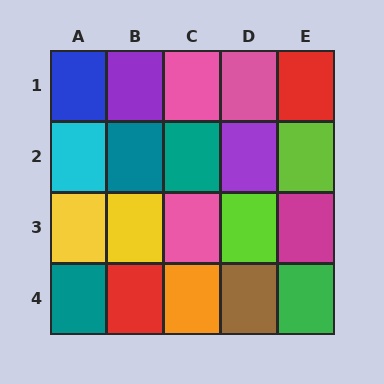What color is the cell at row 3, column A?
Yellow.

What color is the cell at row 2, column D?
Purple.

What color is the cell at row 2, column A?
Cyan.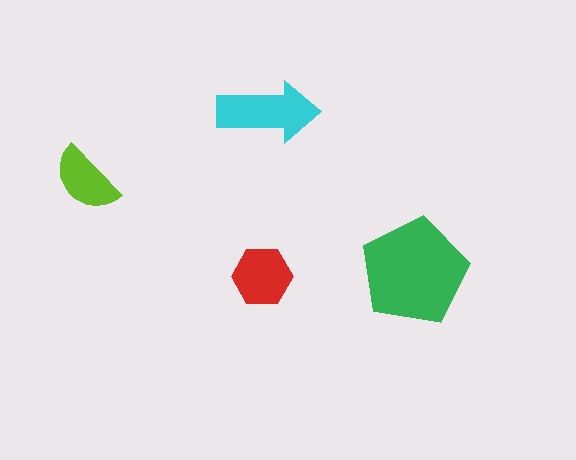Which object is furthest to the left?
The lime semicircle is leftmost.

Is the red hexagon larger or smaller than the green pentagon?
Smaller.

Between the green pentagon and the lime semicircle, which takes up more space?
The green pentagon.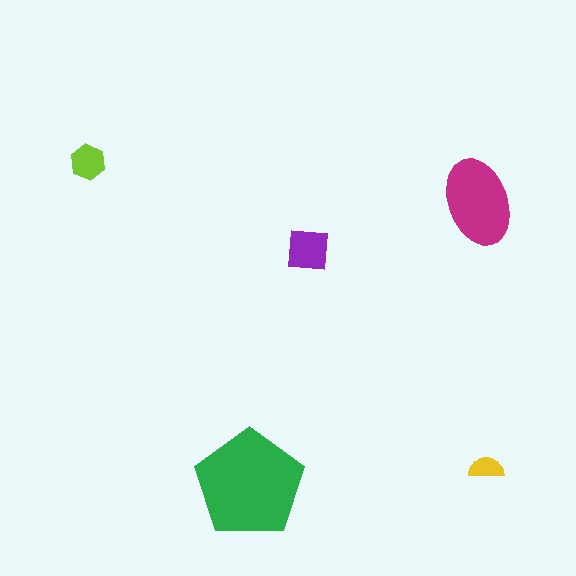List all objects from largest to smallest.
The green pentagon, the magenta ellipse, the purple square, the lime hexagon, the yellow semicircle.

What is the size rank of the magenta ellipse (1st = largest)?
2nd.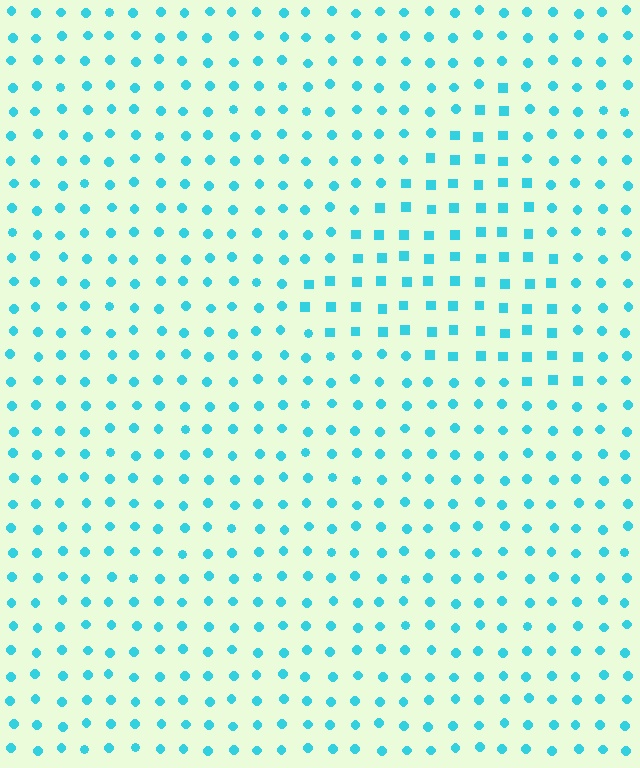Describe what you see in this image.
The image is filled with small cyan elements arranged in a uniform grid. A triangle-shaped region contains squares, while the surrounding area contains circles. The boundary is defined purely by the change in element shape.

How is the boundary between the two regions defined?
The boundary is defined by a change in element shape: squares inside vs. circles outside. All elements share the same color and spacing.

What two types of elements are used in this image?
The image uses squares inside the triangle region and circles outside it.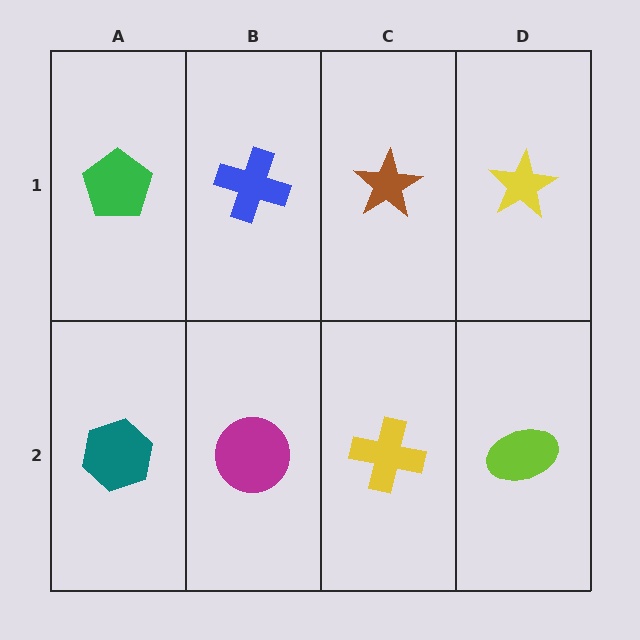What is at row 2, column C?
A yellow cross.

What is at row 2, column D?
A lime ellipse.